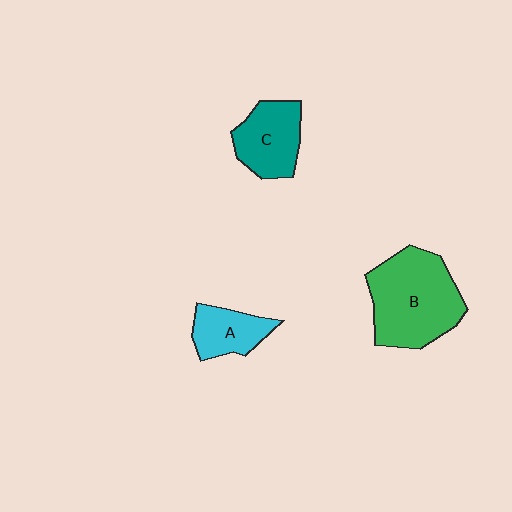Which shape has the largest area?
Shape B (green).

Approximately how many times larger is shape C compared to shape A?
Approximately 1.3 times.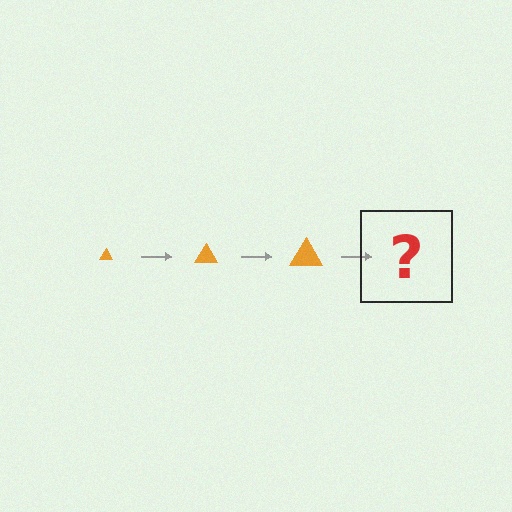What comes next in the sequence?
The next element should be an orange triangle, larger than the previous one.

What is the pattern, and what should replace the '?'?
The pattern is that the triangle gets progressively larger each step. The '?' should be an orange triangle, larger than the previous one.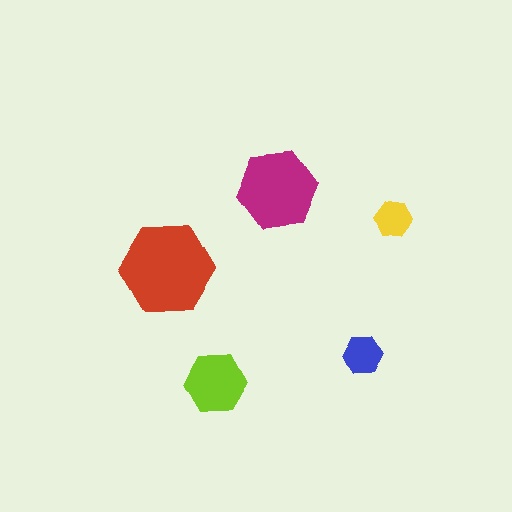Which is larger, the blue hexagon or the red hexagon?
The red one.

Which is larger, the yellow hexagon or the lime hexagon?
The lime one.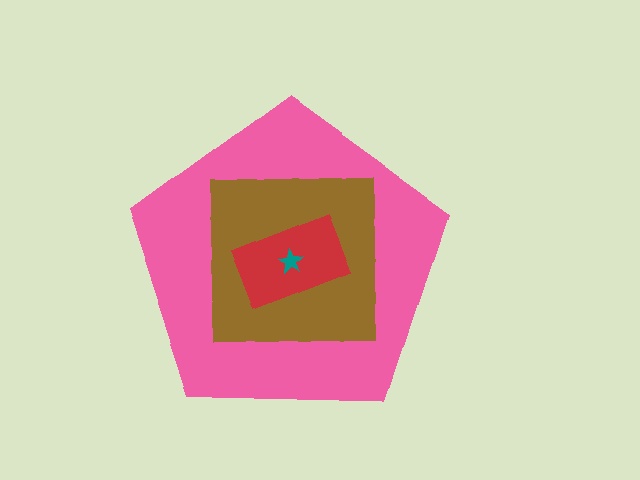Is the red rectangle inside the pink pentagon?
Yes.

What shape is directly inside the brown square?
The red rectangle.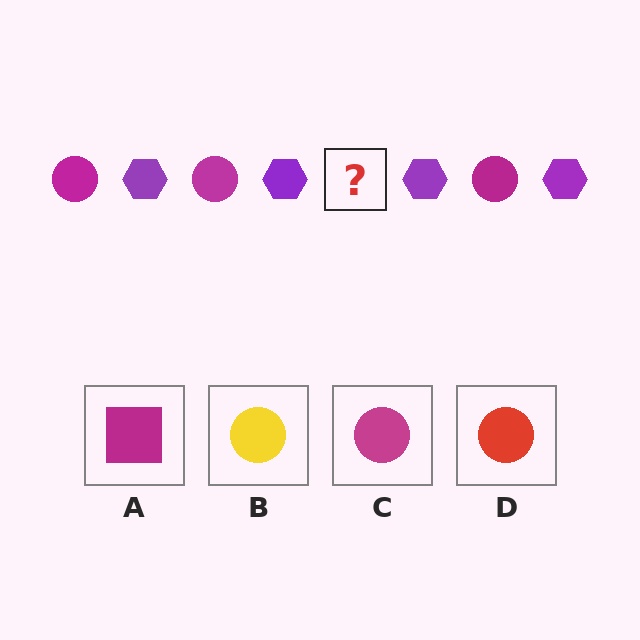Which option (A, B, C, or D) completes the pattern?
C.